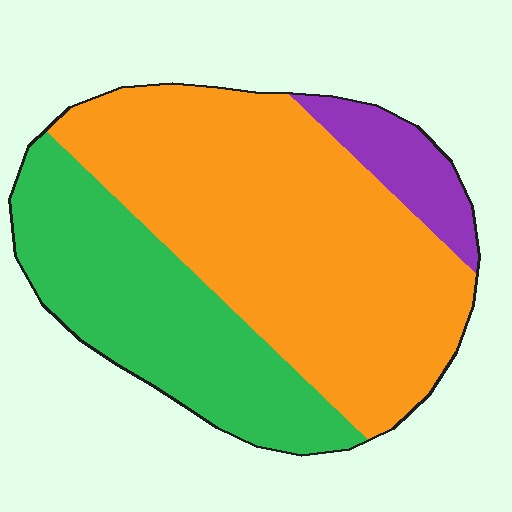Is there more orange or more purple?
Orange.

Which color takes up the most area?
Orange, at roughly 60%.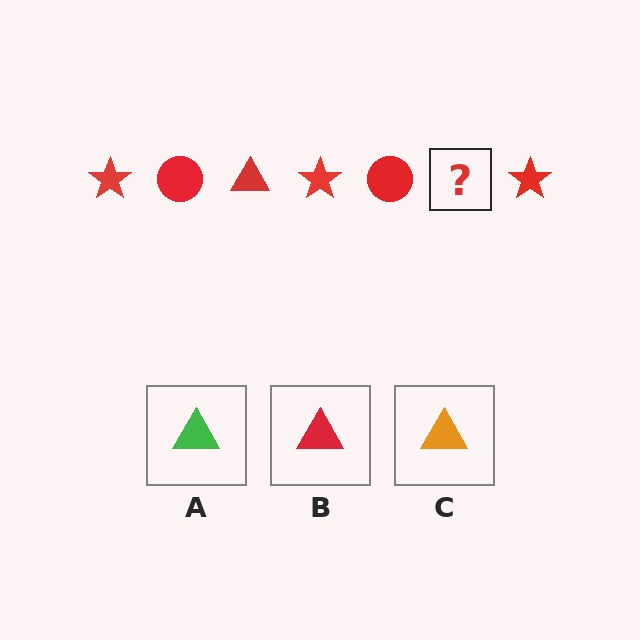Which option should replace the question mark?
Option B.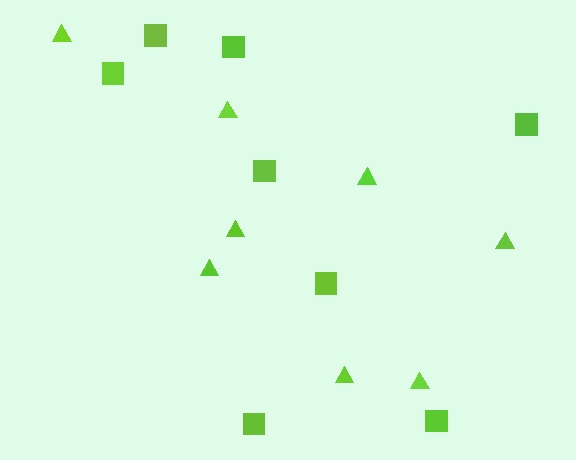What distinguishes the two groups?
There are 2 groups: one group of squares (8) and one group of triangles (8).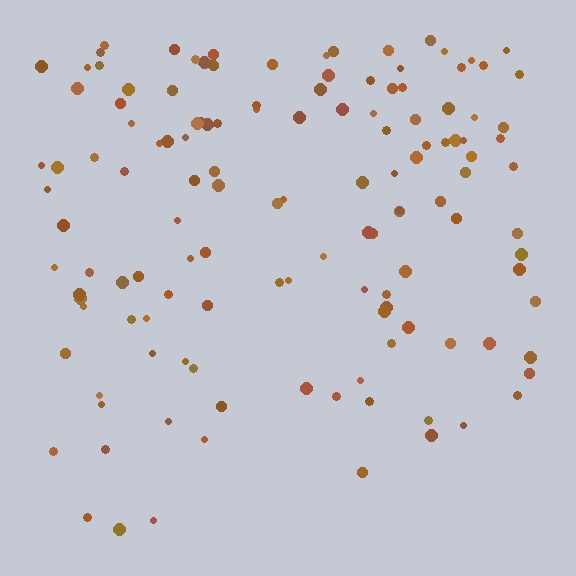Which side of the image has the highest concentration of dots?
The top.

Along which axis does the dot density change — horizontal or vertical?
Vertical.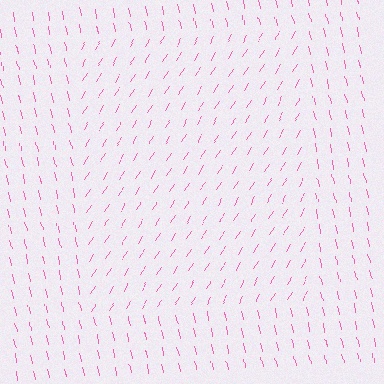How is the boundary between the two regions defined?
The boundary is defined purely by a change in line orientation (approximately 45 degrees difference). All lines are the same color and thickness.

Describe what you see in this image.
The image is filled with small pink line segments. A rectangle region in the image has lines oriented differently from the surrounding lines, creating a visible texture boundary.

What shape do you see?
I see a rectangle.